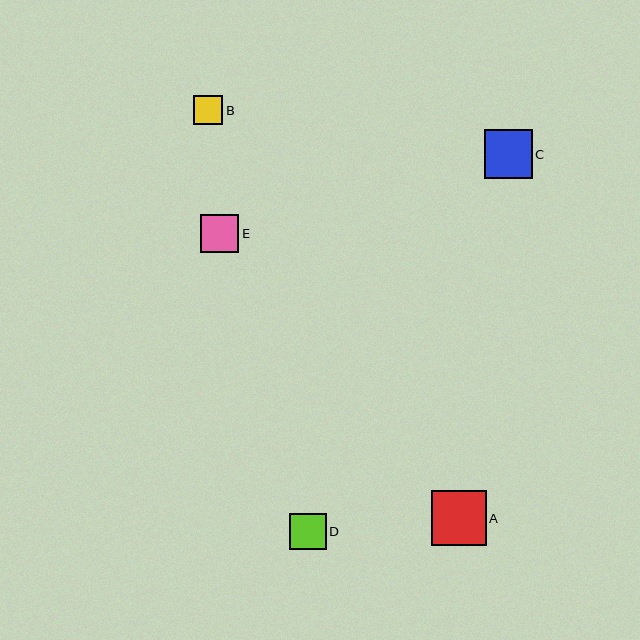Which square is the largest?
Square A is the largest with a size of approximately 55 pixels.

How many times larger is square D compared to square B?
Square D is approximately 1.3 times the size of square B.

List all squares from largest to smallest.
From largest to smallest: A, C, E, D, B.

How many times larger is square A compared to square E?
Square A is approximately 1.5 times the size of square E.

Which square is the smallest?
Square B is the smallest with a size of approximately 29 pixels.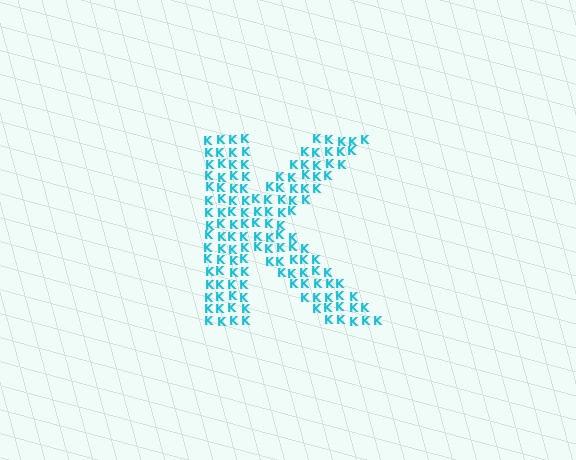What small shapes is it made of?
It is made of small letter K's.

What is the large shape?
The large shape is the letter K.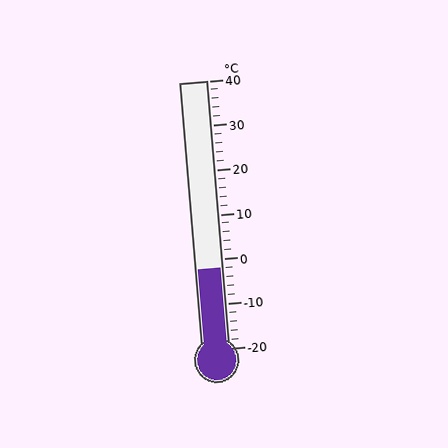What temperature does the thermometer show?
The thermometer shows approximately -2°C.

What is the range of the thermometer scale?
The thermometer scale ranges from -20°C to 40°C.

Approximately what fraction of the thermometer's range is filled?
The thermometer is filled to approximately 30% of its range.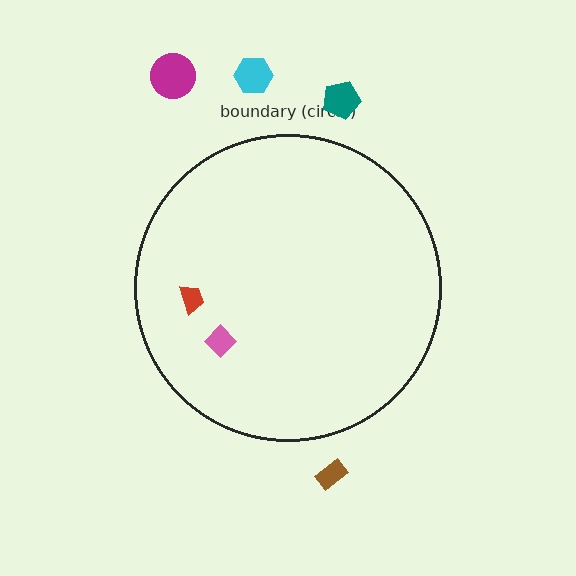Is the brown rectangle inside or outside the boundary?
Outside.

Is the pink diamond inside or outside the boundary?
Inside.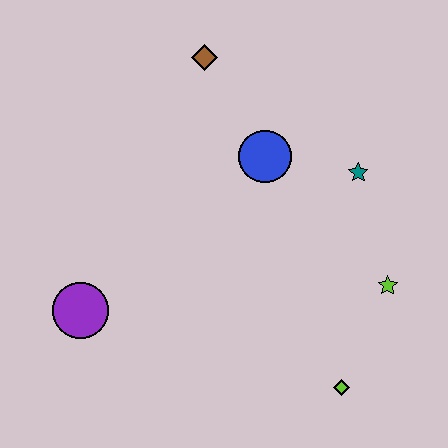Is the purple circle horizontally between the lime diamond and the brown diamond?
No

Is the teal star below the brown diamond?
Yes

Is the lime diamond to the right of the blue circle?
Yes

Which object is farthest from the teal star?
The purple circle is farthest from the teal star.